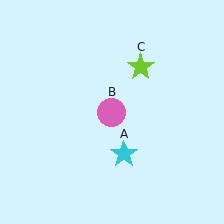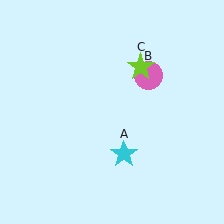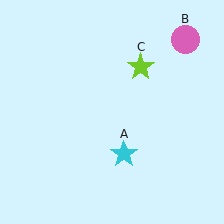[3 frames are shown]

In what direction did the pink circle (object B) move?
The pink circle (object B) moved up and to the right.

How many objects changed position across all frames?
1 object changed position: pink circle (object B).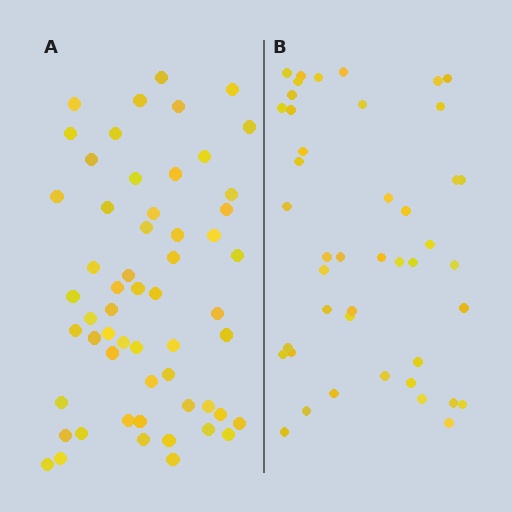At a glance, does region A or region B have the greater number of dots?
Region A (the left region) has more dots.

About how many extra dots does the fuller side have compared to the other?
Region A has approximately 15 more dots than region B.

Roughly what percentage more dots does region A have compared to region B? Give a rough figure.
About 30% more.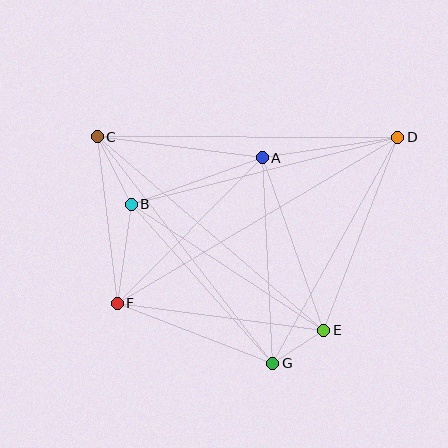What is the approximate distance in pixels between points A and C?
The distance between A and C is approximately 166 pixels.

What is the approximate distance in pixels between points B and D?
The distance between B and D is approximately 275 pixels.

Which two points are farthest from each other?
Points D and F are farthest from each other.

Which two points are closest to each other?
Points E and G are closest to each other.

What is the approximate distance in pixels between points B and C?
The distance between B and C is approximately 76 pixels.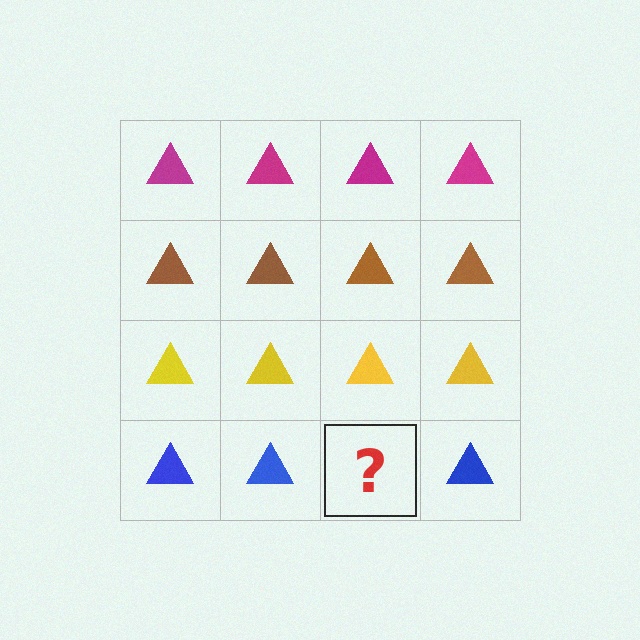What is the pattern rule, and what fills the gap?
The rule is that each row has a consistent color. The gap should be filled with a blue triangle.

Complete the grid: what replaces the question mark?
The question mark should be replaced with a blue triangle.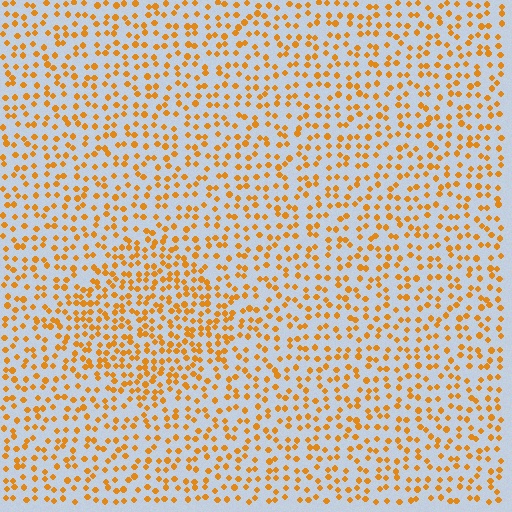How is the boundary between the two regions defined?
The boundary is defined by a change in element density (approximately 1.6x ratio). All elements are the same color, size, and shape.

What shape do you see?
I see a diamond.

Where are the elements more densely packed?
The elements are more densely packed inside the diamond boundary.